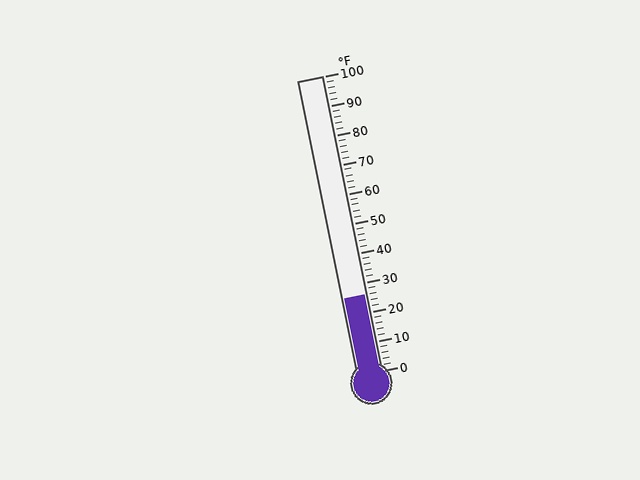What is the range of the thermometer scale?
The thermometer scale ranges from 0°F to 100°F.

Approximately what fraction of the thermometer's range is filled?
The thermometer is filled to approximately 25% of its range.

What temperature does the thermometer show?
The thermometer shows approximately 26°F.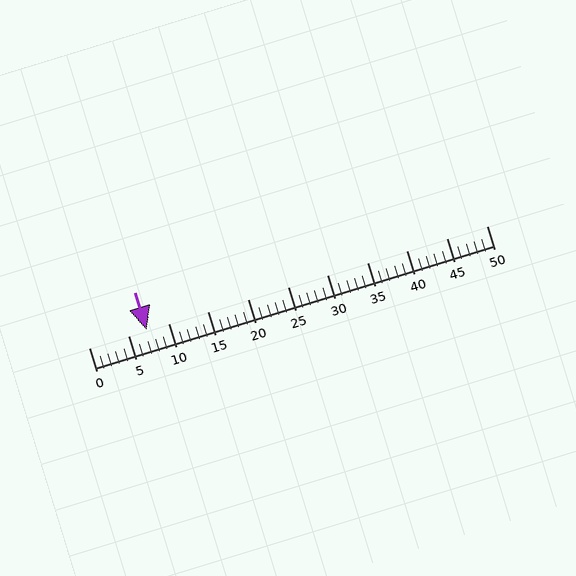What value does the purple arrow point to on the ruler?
The purple arrow points to approximately 7.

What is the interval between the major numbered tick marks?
The major tick marks are spaced 5 units apart.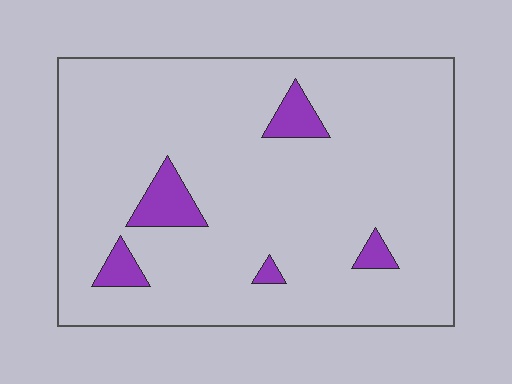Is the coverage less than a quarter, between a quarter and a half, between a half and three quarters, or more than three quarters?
Less than a quarter.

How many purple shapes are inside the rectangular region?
5.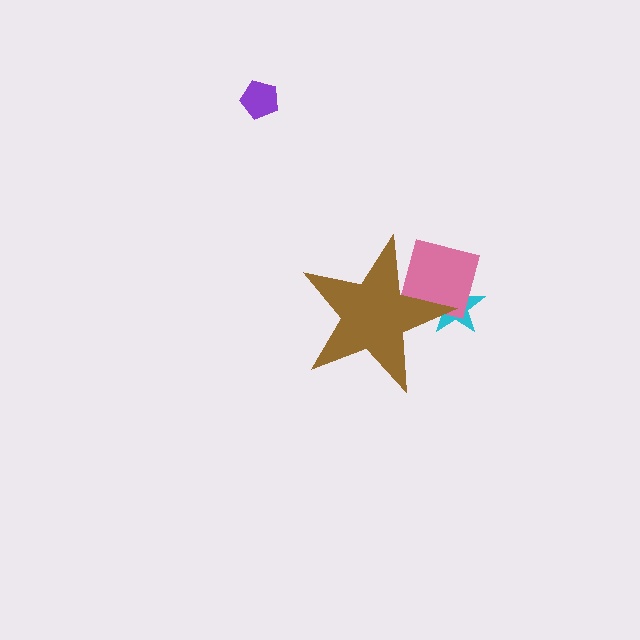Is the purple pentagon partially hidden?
No, the purple pentagon is fully visible.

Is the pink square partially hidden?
Yes, the pink square is partially hidden behind the brown star.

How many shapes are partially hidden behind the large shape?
2 shapes are partially hidden.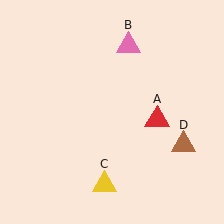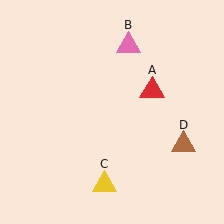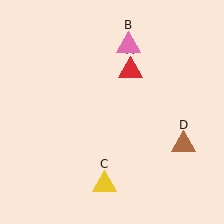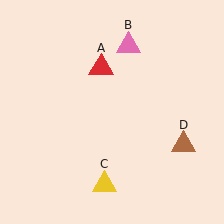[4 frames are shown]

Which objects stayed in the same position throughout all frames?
Pink triangle (object B) and yellow triangle (object C) and brown triangle (object D) remained stationary.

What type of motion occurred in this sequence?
The red triangle (object A) rotated counterclockwise around the center of the scene.